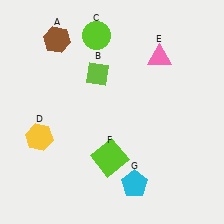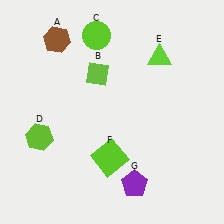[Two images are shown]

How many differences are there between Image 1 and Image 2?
There are 3 differences between the two images.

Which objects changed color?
D changed from yellow to lime. E changed from pink to lime. G changed from cyan to purple.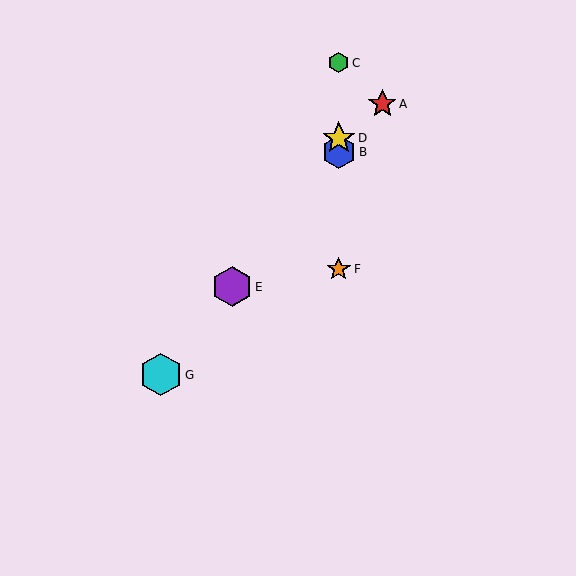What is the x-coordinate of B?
Object B is at x≈339.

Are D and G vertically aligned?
No, D is at x≈339 and G is at x≈161.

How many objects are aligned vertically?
4 objects (B, C, D, F) are aligned vertically.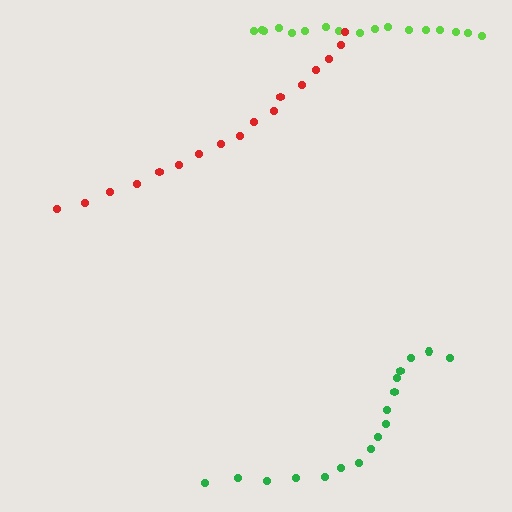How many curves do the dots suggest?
There are 3 distinct paths.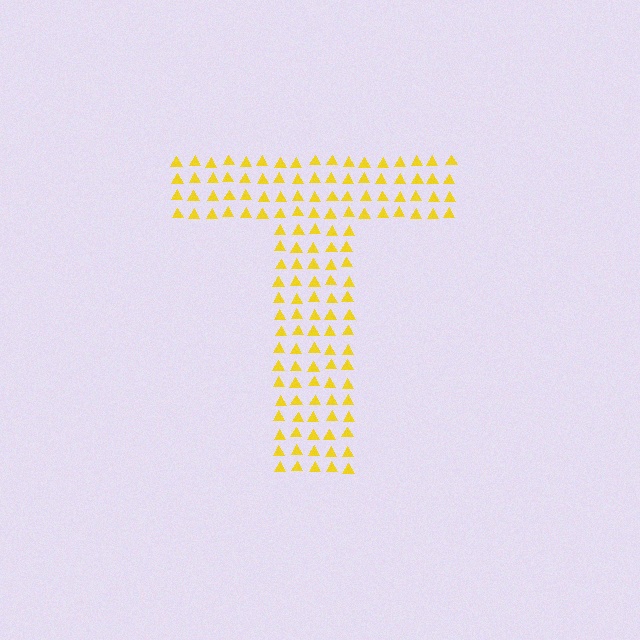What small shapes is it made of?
It is made of small triangles.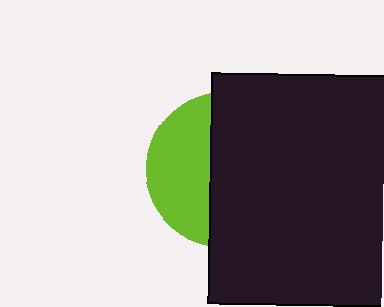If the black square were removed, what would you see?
You would see the complete lime circle.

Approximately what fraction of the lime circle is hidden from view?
Roughly 61% of the lime circle is hidden behind the black square.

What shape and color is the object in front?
The object in front is a black square.